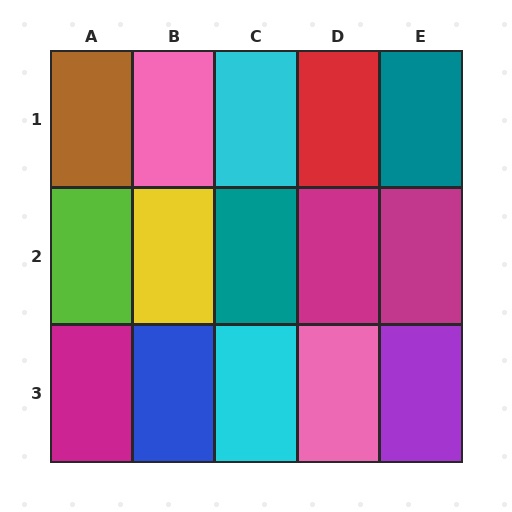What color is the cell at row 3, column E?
Purple.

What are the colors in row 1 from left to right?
Brown, pink, cyan, red, teal.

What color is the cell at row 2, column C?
Teal.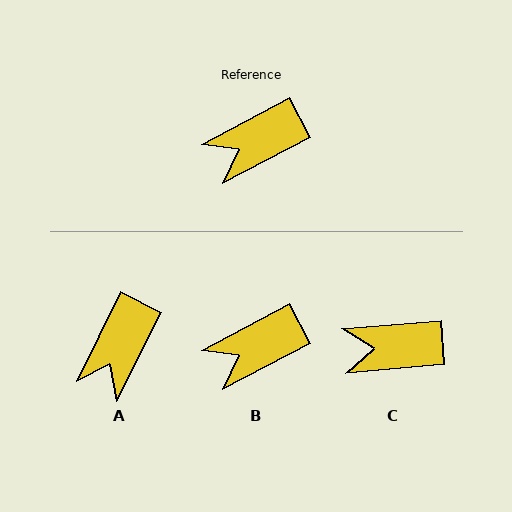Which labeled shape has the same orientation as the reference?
B.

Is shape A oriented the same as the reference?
No, it is off by about 36 degrees.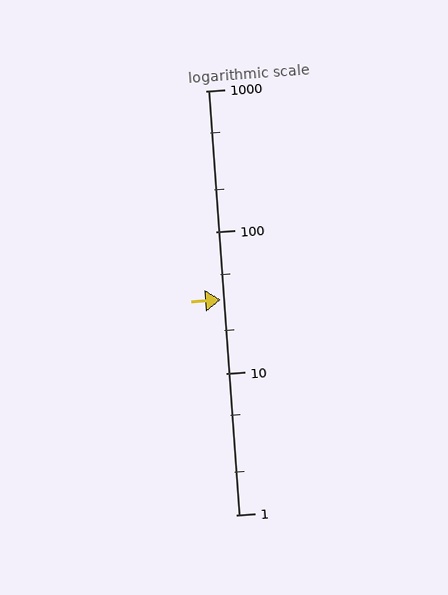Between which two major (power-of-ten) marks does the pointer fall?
The pointer is between 10 and 100.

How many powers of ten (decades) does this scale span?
The scale spans 3 decades, from 1 to 1000.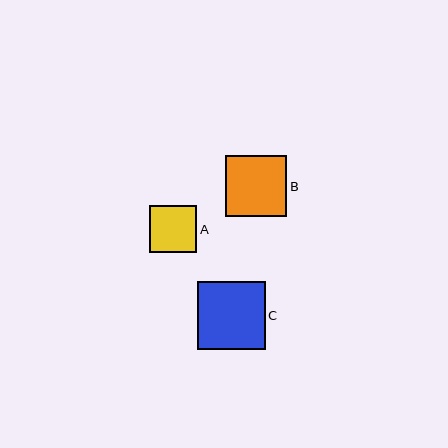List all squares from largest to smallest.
From largest to smallest: C, B, A.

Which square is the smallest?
Square A is the smallest with a size of approximately 47 pixels.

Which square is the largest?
Square C is the largest with a size of approximately 68 pixels.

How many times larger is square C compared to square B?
Square C is approximately 1.1 times the size of square B.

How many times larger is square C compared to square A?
Square C is approximately 1.4 times the size of square A.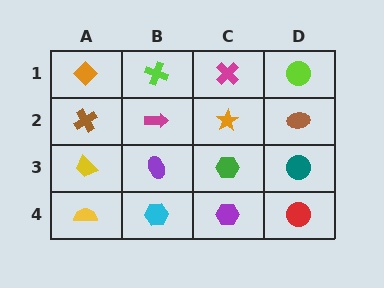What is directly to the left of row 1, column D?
A magenta cross.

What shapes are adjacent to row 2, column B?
A lime cross (row 1, column B), a purple ellipse (row 3, column B), a brown cross (row 2, column A), an orange star (row 2, column C).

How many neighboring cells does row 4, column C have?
3.